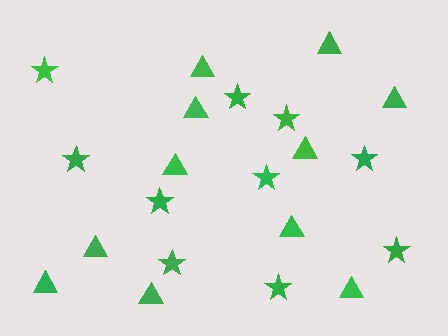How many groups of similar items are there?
There are 2 groups: one group of triangles (11) and one group of stars (10).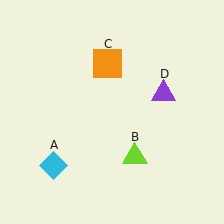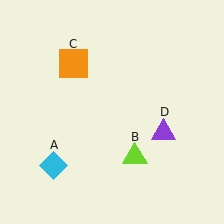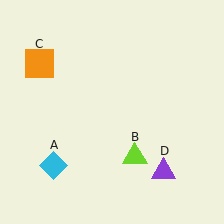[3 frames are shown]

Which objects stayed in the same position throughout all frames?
Cyan diamond (object A) and lime triangle (object B) remained stationary.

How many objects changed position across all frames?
2 objects changed position: orange square (object C), purple triangle (object D).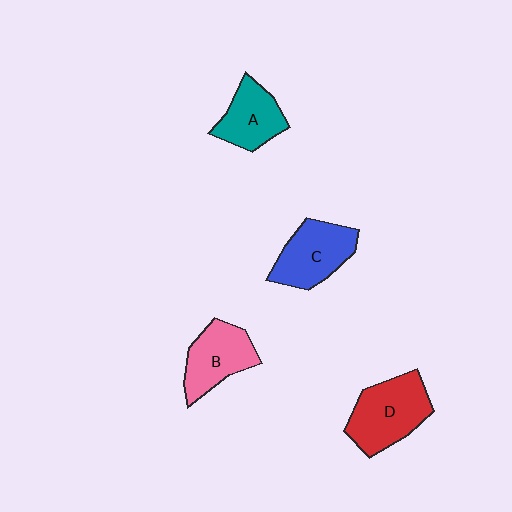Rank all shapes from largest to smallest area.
From largest to smallest: D (red), C (blue), B (pink), A (teal).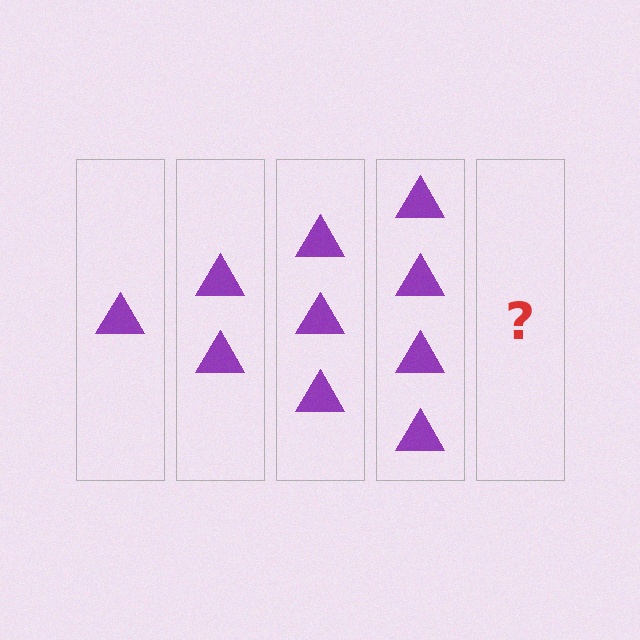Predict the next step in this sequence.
The next step is 5 triangles.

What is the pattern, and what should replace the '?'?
The pattern is that each step adds one more triangle. The '?' should be 5 triangles.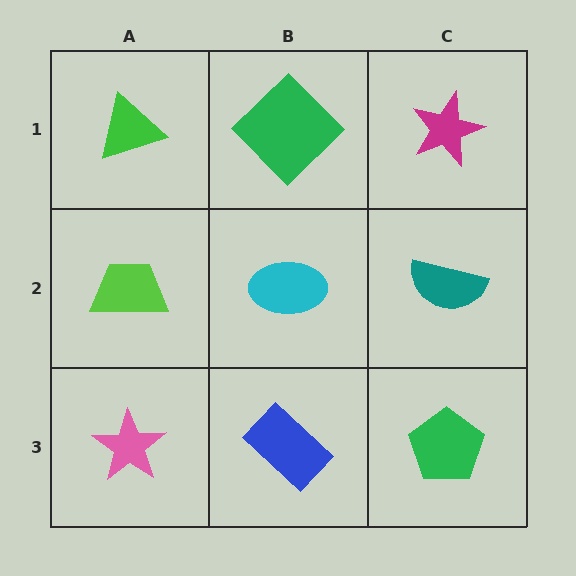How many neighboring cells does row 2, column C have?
3.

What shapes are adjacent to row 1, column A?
A lime trapezoid (row 2, column A), a green diamond (row 1, column B).